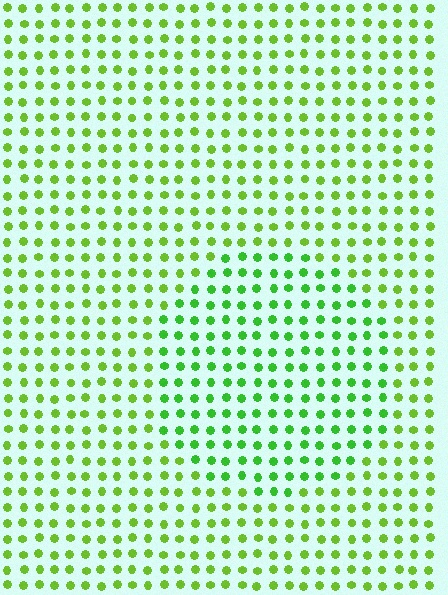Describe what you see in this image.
The image is filled with small lime elements in a uniform arrangement. A circle-shaped region is visible where the elements are tinted to a slightly different hue, forming a subtle color boundary.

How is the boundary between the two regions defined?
The boundary is defined purely by a slight shift in hue (about 24 degrees). Spacing, size, and orientation are identical on both sides.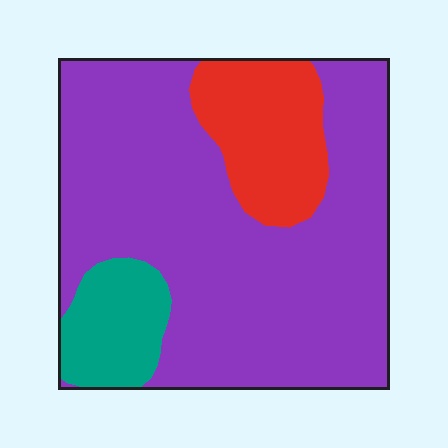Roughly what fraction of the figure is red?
Red takes up less than a quarter of the figure.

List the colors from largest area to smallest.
From largest to smallest: purple, red, teal.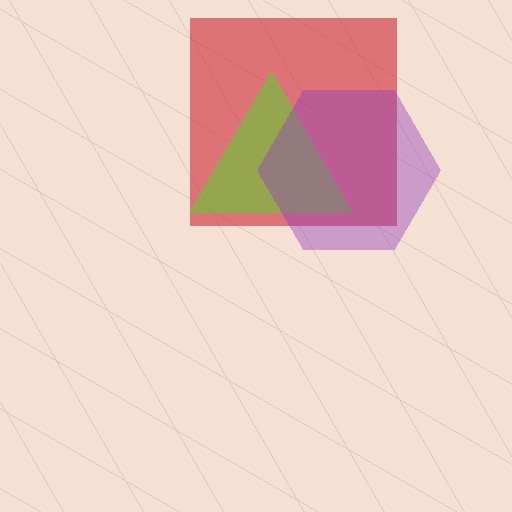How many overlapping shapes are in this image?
There are 3 overlapping shapes in the image.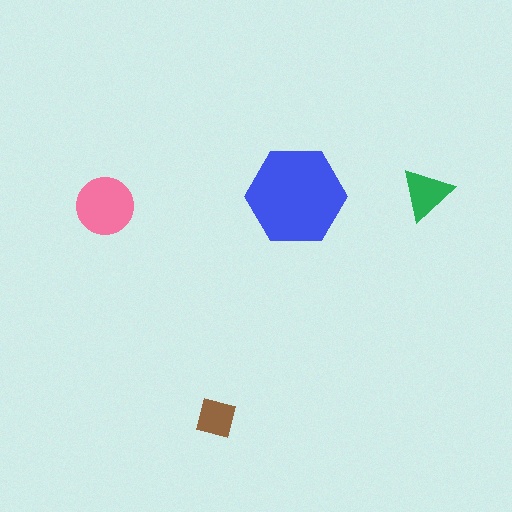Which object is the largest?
The blue hexagon.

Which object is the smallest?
The brown square.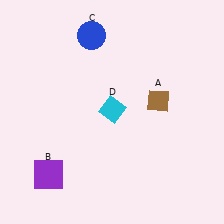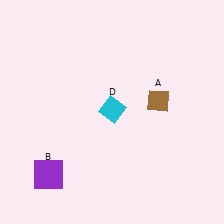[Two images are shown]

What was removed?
The blue circle (C) was removed in Image 2.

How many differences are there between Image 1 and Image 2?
There is 1 difference between the two images.